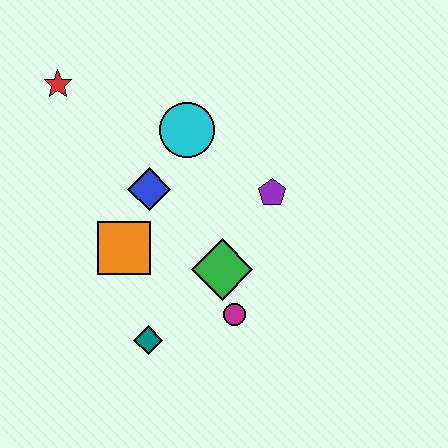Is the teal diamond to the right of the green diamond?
No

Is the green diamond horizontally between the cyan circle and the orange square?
No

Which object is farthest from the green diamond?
The red star is farthest from the green diamond.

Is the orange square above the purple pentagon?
No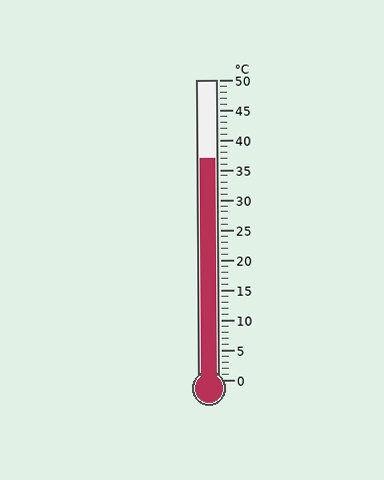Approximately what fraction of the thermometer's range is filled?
The thermometer is filled to approximately 75% of its range.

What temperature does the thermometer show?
The thermometer shows approximately 37°C.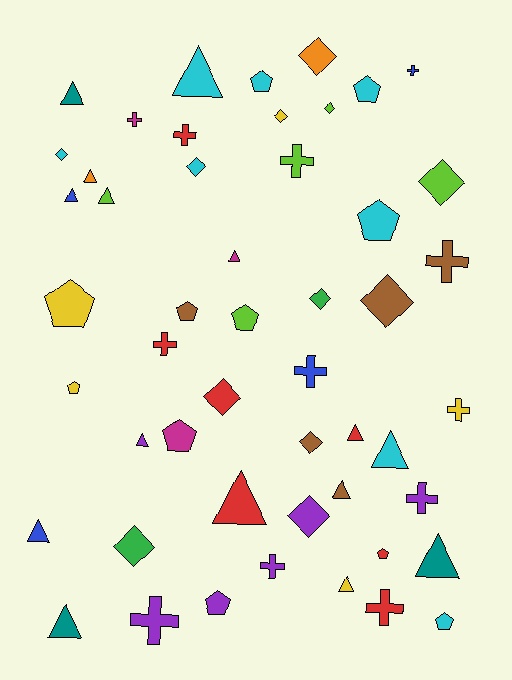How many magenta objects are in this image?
There are 3 magenta objects.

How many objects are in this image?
There are 50 objects.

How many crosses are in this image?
There are 12 crosses.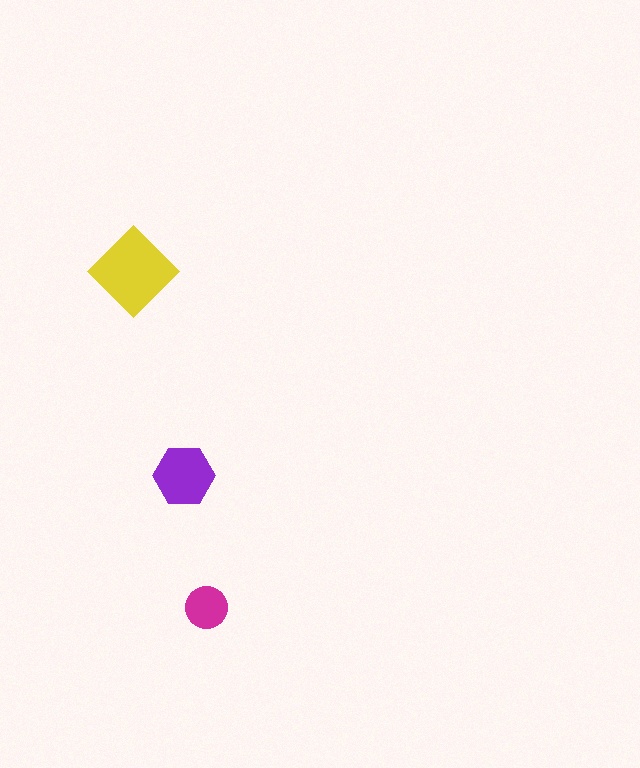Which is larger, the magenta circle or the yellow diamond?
The yellow diamond.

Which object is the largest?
The yellow diamond.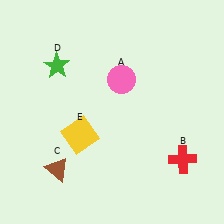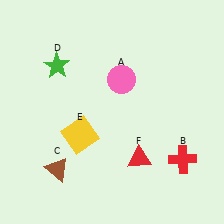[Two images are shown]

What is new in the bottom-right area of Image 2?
A red triangle (F) was added in the bottom-right area of Image 2.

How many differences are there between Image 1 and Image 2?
There is 1 difference between the two images.